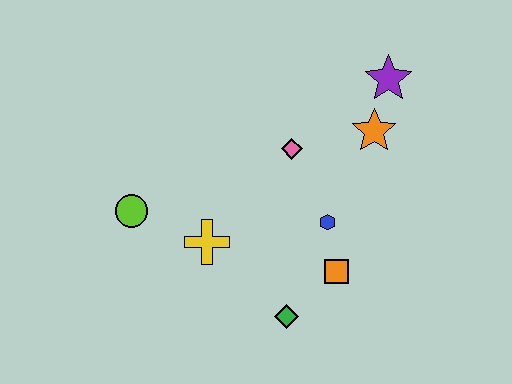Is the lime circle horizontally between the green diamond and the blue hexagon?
No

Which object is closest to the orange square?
The blue hexagon is closest to the orange square.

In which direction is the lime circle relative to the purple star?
The lime circle is to the left of the purple star.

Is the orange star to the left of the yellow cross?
No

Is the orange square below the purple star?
Yes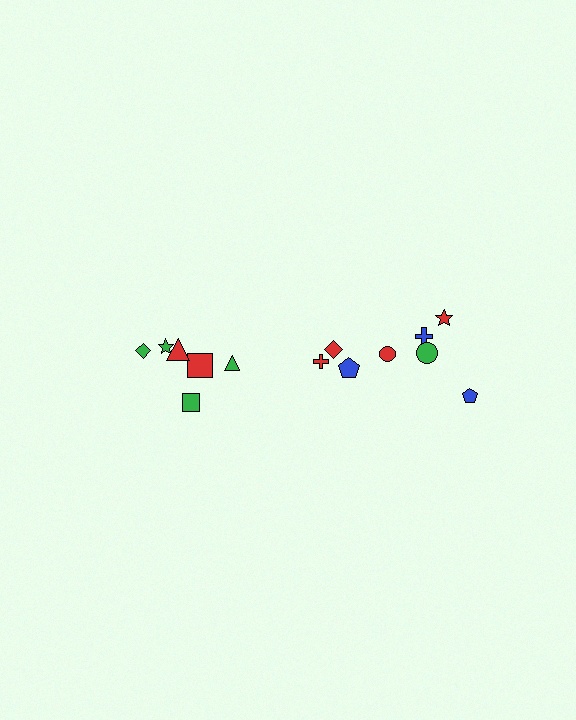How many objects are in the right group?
There are 8 objects.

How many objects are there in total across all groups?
There are 14 objects.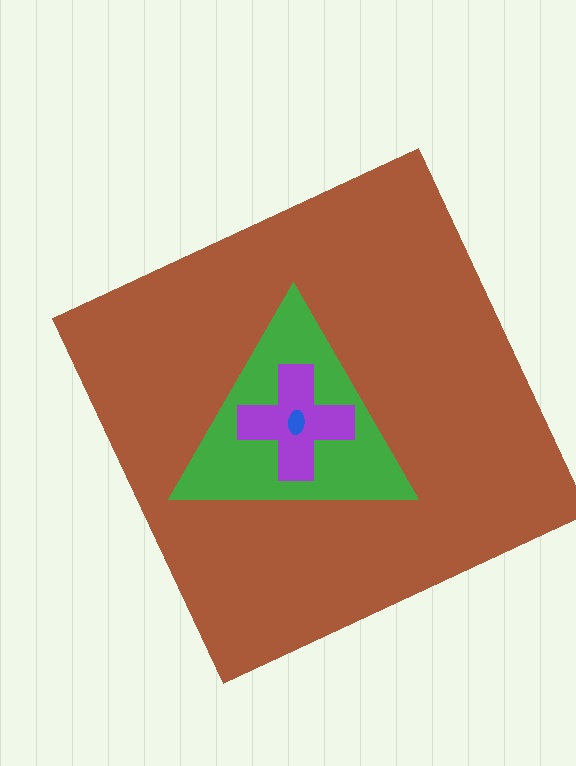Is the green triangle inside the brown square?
Yes.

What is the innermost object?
The blue ellipse.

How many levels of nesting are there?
4.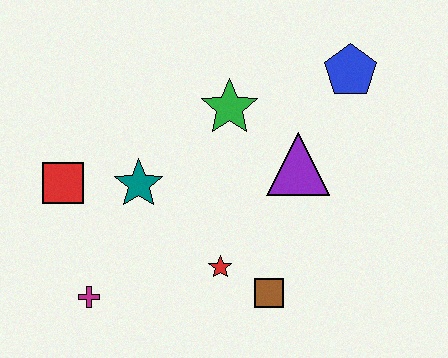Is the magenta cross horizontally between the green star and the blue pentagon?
No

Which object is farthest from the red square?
The blue pentagon is farthest from the red square.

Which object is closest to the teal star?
The red square is closest to the teal star.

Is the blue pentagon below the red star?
No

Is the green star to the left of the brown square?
Yes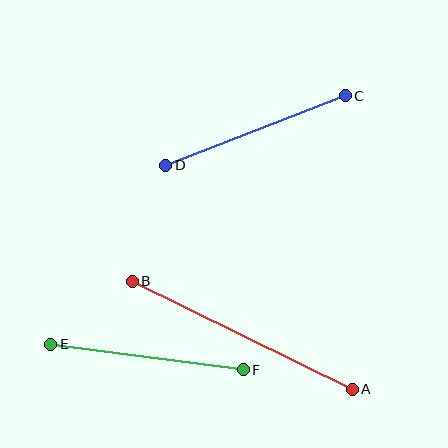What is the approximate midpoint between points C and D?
The midpoint is at approximately (256, 131) pixels.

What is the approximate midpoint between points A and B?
The midpoint is at approximately (242, 335) pixels.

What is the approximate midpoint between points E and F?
The midpoint is at approximately (147, 357) pixels.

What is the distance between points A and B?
The distance is approximately 245 pixels.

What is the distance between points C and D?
The distance is approximately 192 pixels.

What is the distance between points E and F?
The distance is approximately 195 pixels.